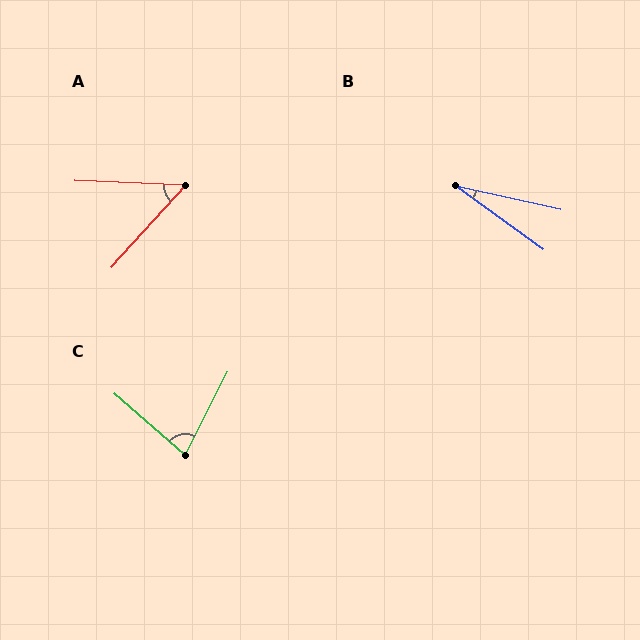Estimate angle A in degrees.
Approximately 51 degrees.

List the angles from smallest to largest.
B (23°), A (51°), C (76°).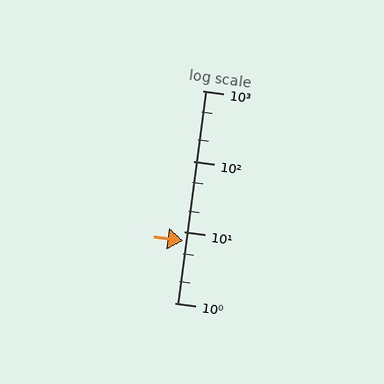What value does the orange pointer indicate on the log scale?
The pointer indicates approximately 7.6.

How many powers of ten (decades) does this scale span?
The scale spans 3 decades, from 1 to 1000.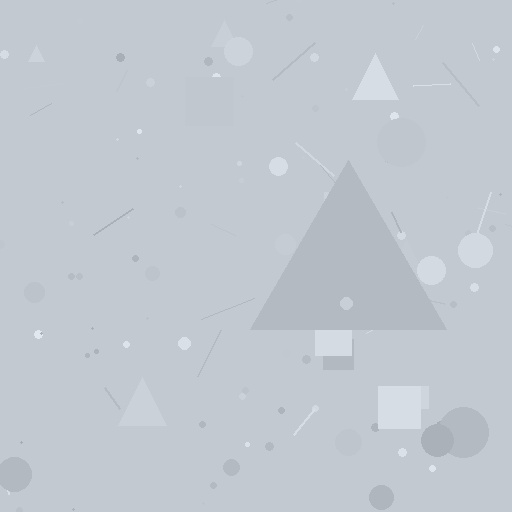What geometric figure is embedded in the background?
A triangle is embedded in the background.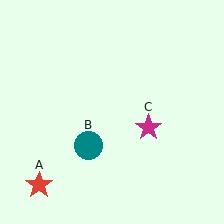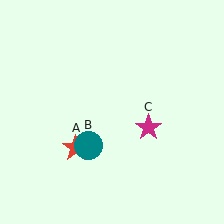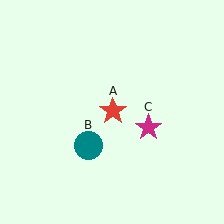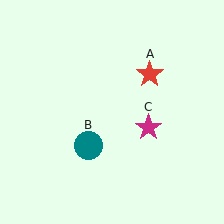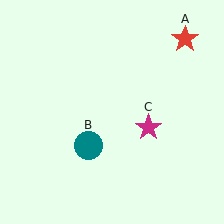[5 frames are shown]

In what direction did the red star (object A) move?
The red star (object A) moved up and to the right.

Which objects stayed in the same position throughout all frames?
Teal circle (object B) and magenta star (object C) remained stationary.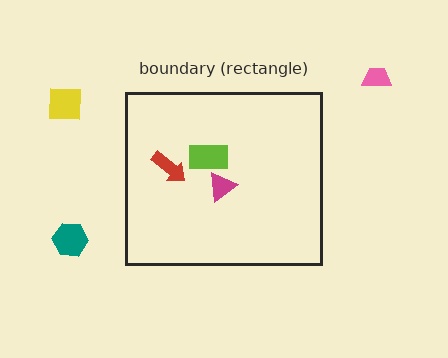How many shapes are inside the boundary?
3 inside, 3 outside.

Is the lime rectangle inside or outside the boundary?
Inside.